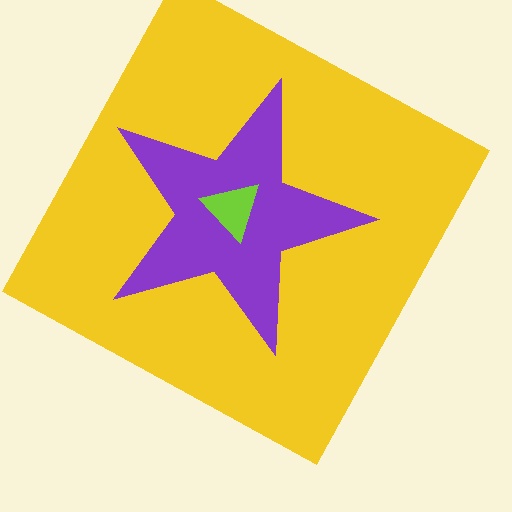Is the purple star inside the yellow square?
Yes.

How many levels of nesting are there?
3.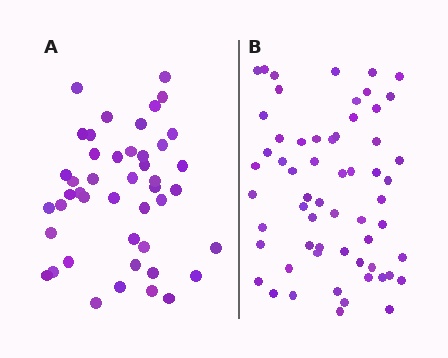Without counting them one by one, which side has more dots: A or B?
Region B (the right region) has more dots.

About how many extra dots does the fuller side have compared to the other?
Region B has approximately 15 more dots than region A.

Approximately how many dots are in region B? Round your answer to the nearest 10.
About 60 dots.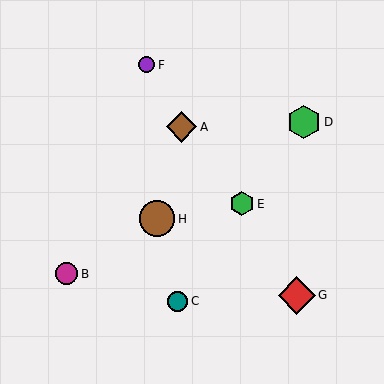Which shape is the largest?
The red diamond (labeled G) is the largest.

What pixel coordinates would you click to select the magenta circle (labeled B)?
Click at (67, 274) to select the magenta circle B.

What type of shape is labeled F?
Shape F is a purple circle.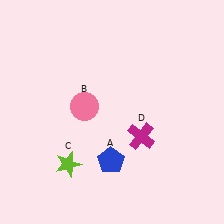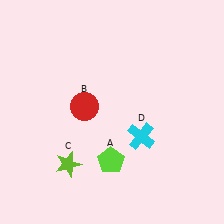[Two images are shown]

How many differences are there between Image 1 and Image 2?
There are 3 differences between the two images.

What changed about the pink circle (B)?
In Image 1, B is pink. In Image 2, it changed to red.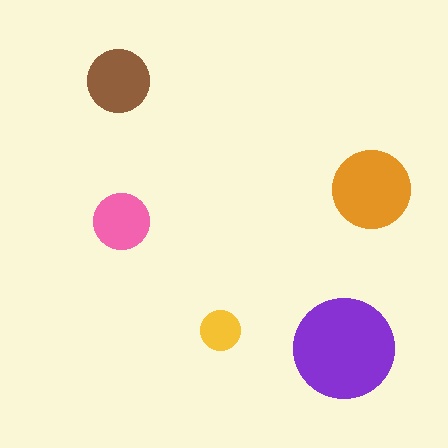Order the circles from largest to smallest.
the purple one, the orange one, the brown one, the pink one, the yellow one.